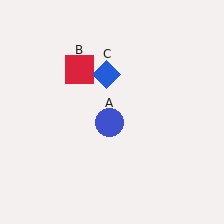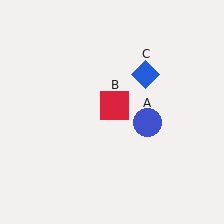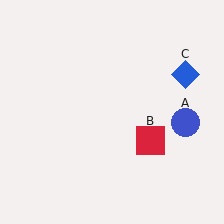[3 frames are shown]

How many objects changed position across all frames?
3 objects changed position: blue circle (object A), red square (object B), blue diamond (object C).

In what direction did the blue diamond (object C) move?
The blue diamond (object C) moved right.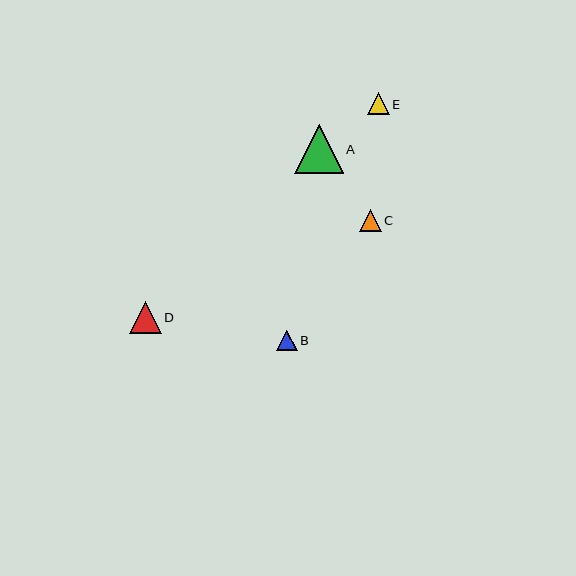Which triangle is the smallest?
Triangle B is the smallest with a size of approximately 20 pixels.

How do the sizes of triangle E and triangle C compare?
Triangle E and triangle C are approximately the same size.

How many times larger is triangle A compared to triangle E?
Triangle A is approximately 2.2 times the size of triangle E.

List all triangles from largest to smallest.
From largest to smallest: A, D, E, C, B.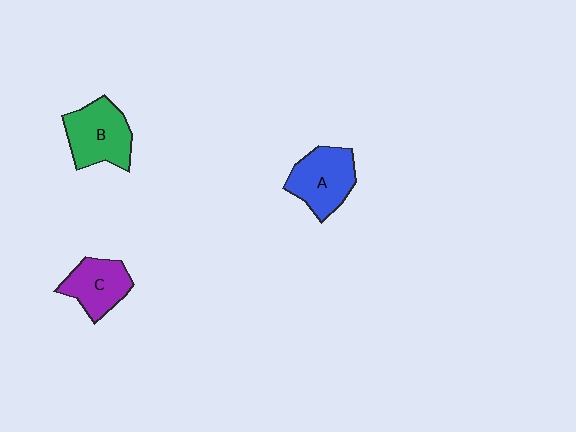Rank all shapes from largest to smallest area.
From largest to smallest: B (green), A (blue), C (purple).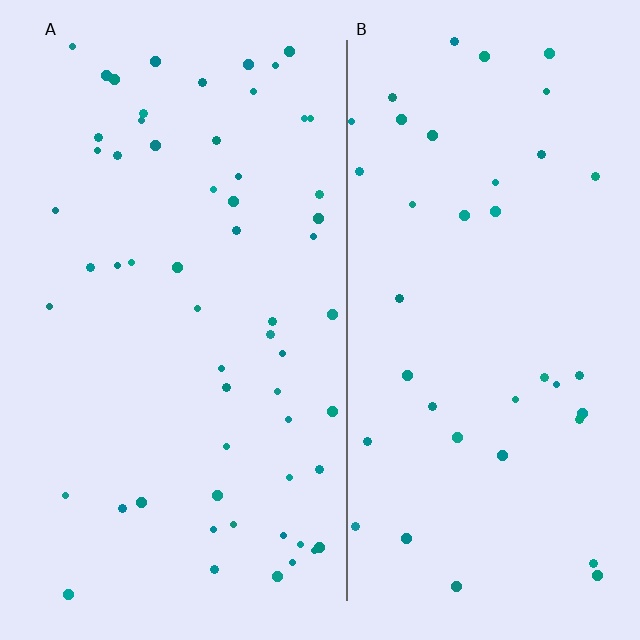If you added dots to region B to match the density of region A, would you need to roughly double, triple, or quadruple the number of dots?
Approximately double.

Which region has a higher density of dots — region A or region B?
A (the left).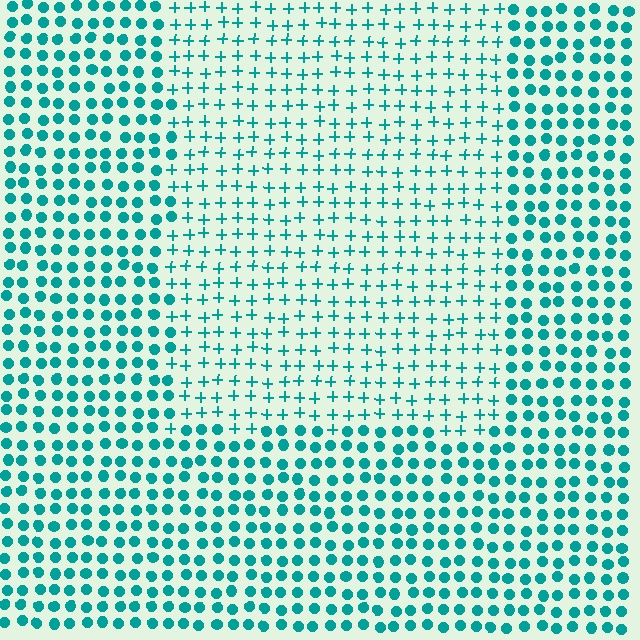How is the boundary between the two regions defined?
The boundary is defined by a change in element shape: plus signs inside vs. circles outside. All elements share the same color and spacing.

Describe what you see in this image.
The image is filled with small teal elements arranged in a uniform grid. A rectangle-shaped region contains plus signs, while the surrounding area contains circles. The boundary is defined purely by the change in element shape.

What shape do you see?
I see a rectangle.